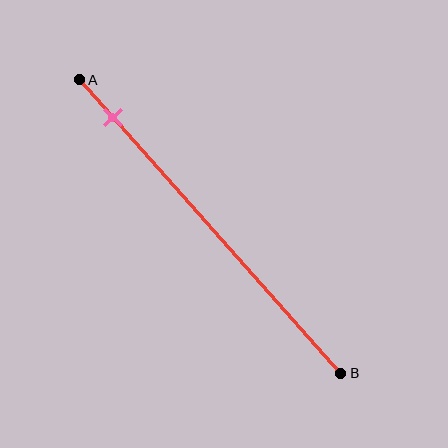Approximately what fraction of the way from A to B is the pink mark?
The pink mark is approximately 15% of the way from A to B.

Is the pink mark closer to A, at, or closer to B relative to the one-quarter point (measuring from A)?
The pink mark is closer to point A than the one-quarter point of segment AB.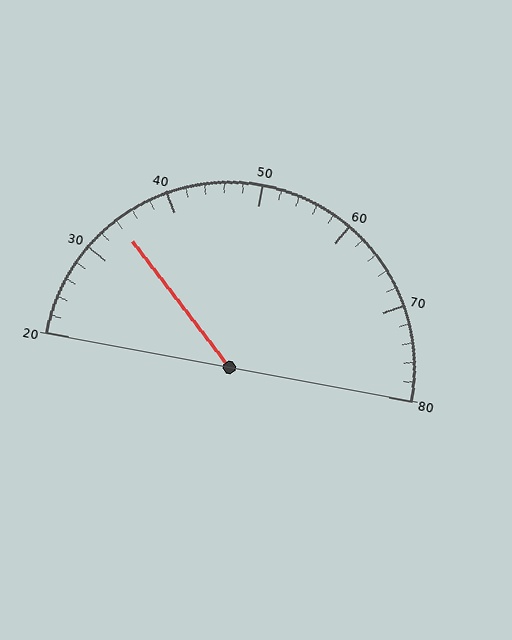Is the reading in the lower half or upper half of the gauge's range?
The reading is in the lower half of the range (20 to 80).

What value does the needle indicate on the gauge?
The needle indicates approximately 34.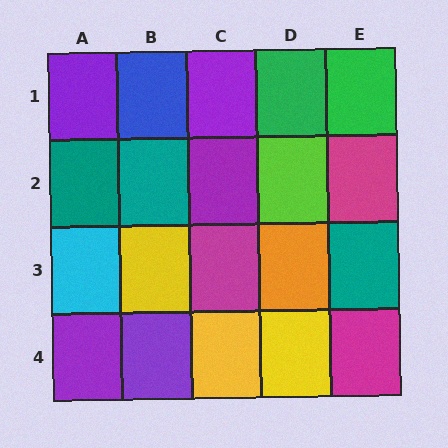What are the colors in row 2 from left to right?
Teal, teal, purple, lime, magenta.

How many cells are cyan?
1 cell is cyan.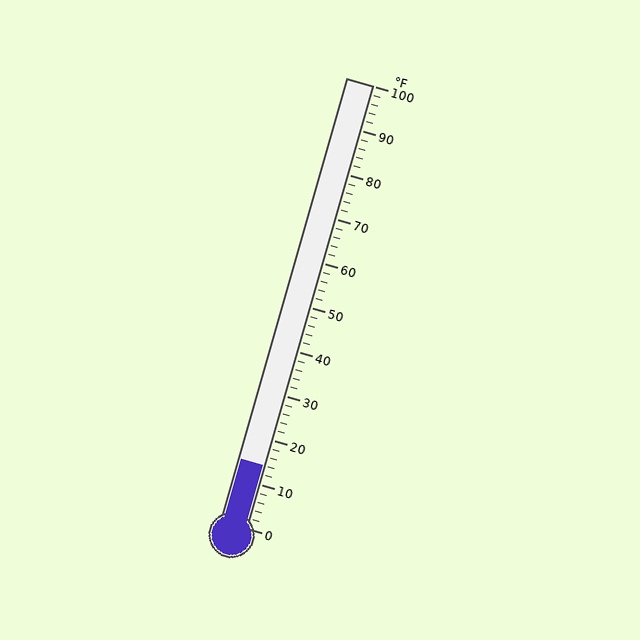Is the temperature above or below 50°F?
The temperature is below 50°F.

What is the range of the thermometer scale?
The thermometer scale ranges from 0°F to 100°F.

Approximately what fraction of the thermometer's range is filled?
The thermometer is filled to approximately 15% of its range.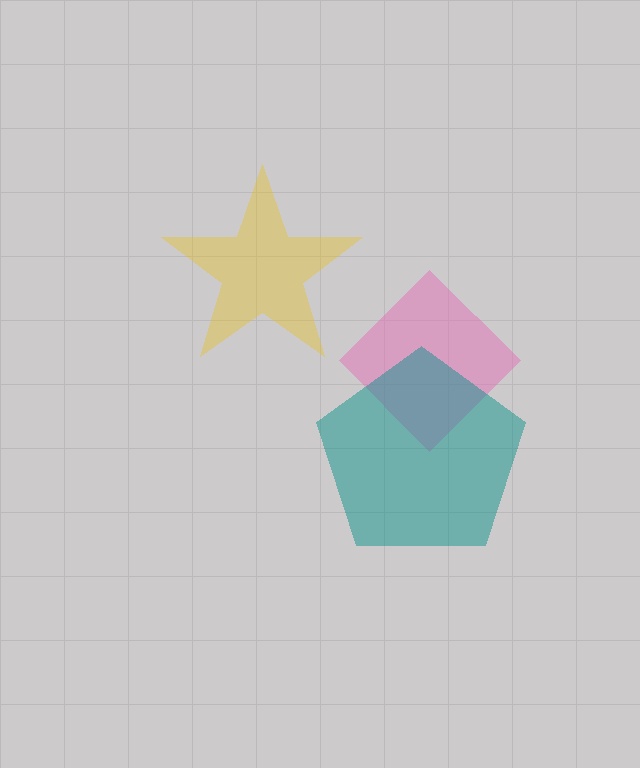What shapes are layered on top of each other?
The layered shapes are: a pink diamond, a teal pentagon, a yellow star.